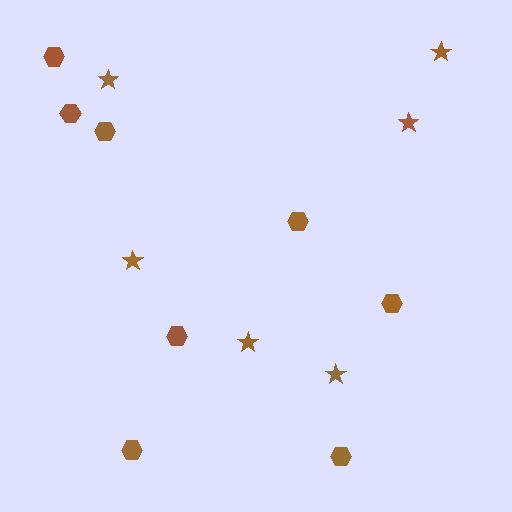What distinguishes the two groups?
There are 2 groups: one group of stars (6) and one group of hexagons (8).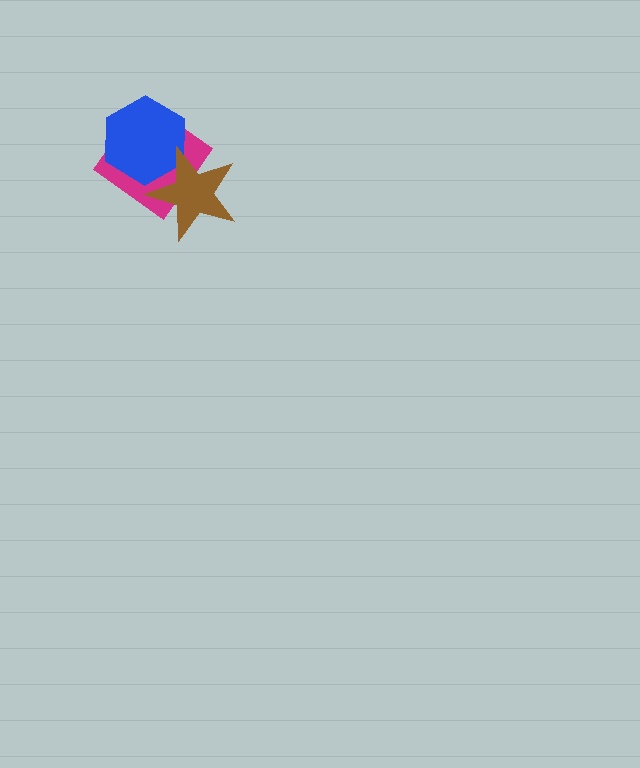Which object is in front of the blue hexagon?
The brown star is in front of the blue hexagon.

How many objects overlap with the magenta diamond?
2 objects overlap with the magenta diamond.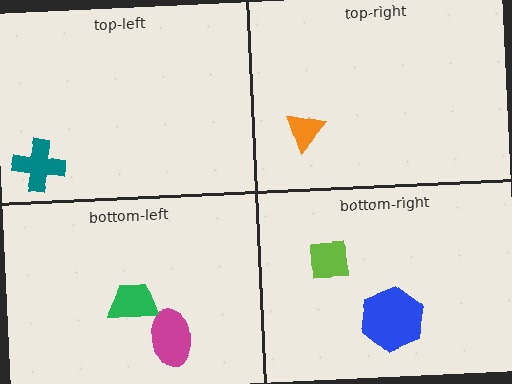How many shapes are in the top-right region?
1.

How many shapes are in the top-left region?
1.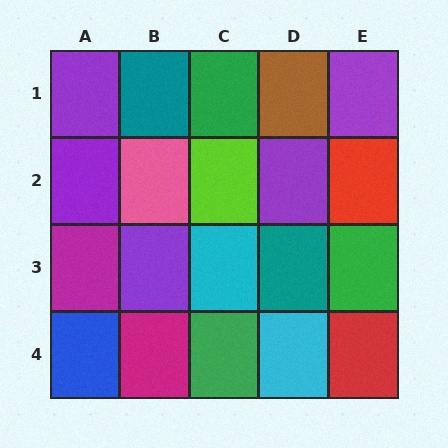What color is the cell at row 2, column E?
Red.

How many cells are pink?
1 cell is pink.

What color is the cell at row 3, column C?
Cyan.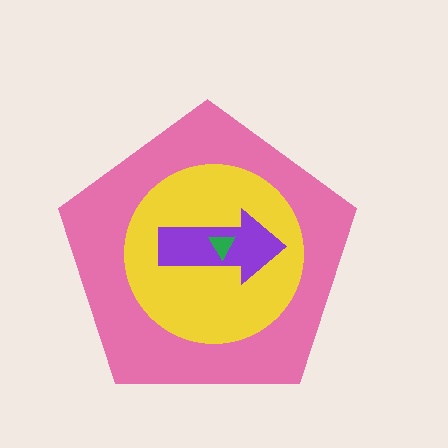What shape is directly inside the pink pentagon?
The yellow circle.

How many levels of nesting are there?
4.